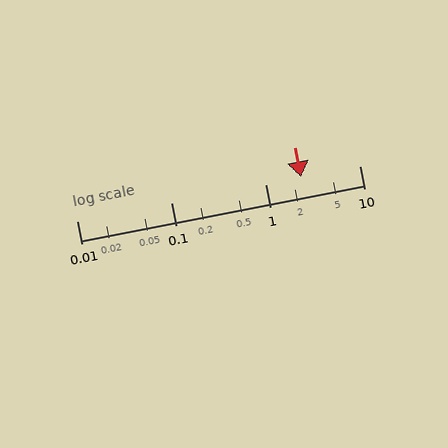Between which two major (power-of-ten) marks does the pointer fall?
The pointer is between 1 and 10.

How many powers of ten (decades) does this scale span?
The scale spans 3 decades, from 0.01 to 10.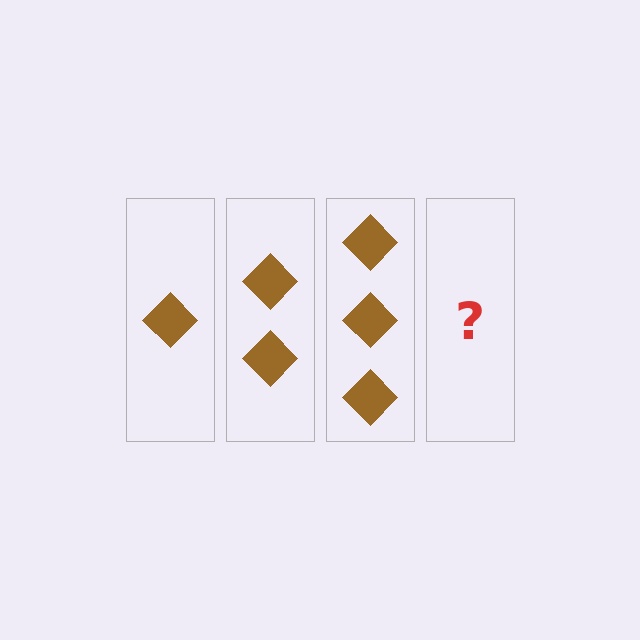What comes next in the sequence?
The next element should be 4 diamonds.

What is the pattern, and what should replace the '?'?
The pattern is that each step adds one more diamond. The '?' should be 4 diamonds.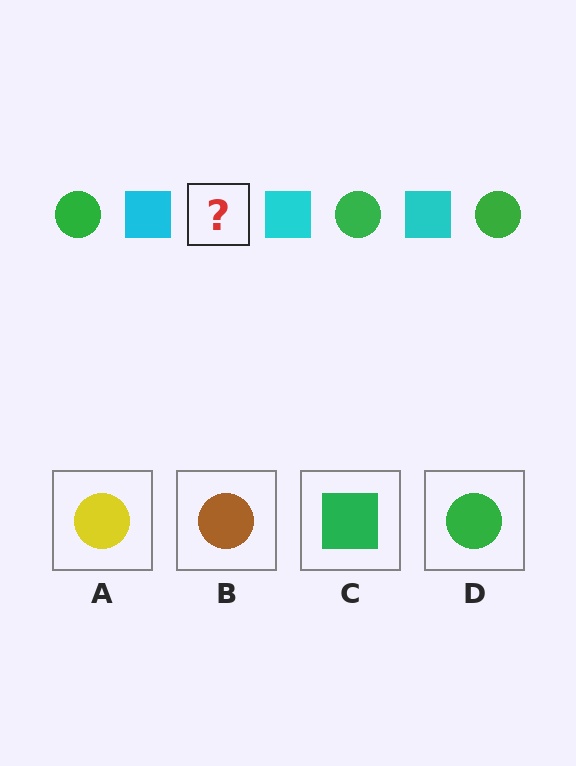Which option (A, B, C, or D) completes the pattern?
D.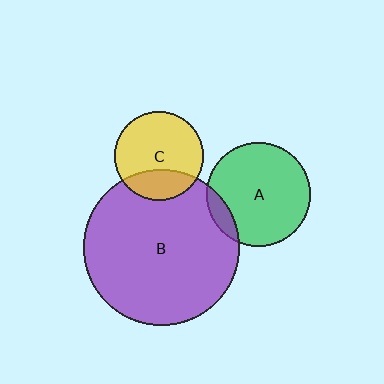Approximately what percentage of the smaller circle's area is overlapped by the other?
Approximately 10%.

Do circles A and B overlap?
Yes.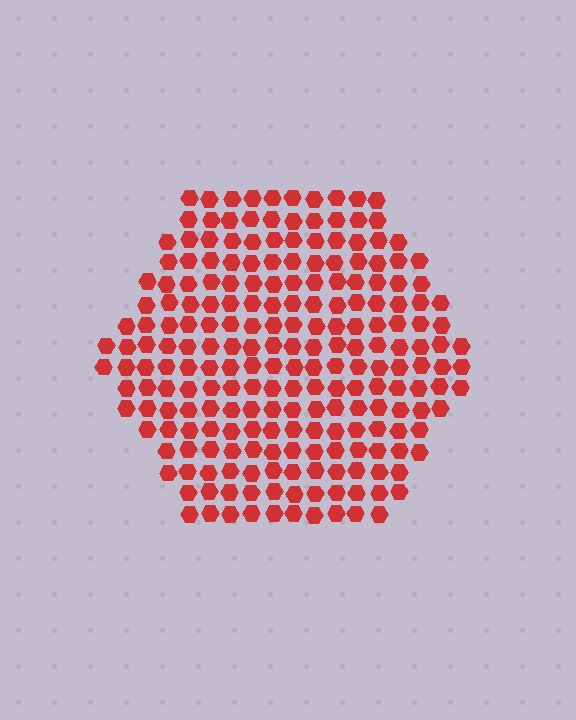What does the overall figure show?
The overall figure shows a hexagon.